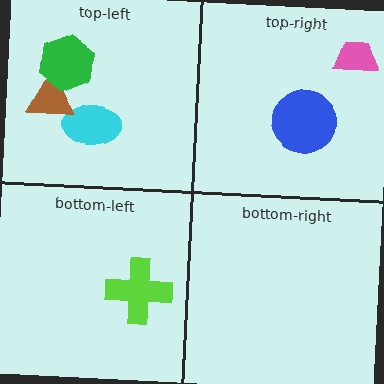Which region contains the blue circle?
The top-right region.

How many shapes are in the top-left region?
3.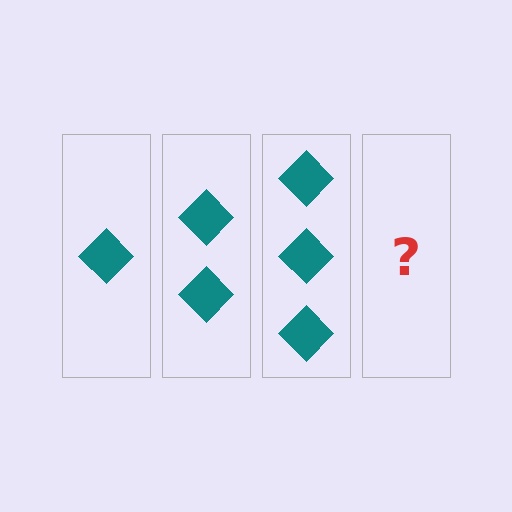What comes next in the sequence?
The next element should be 4 diamonds.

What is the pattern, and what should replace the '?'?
The pattern is that each step adds one more diamond. The '?' should be 4 diamonds.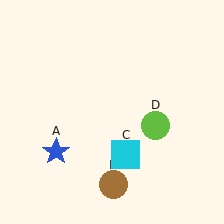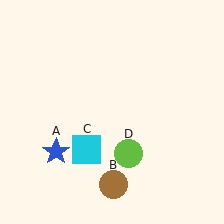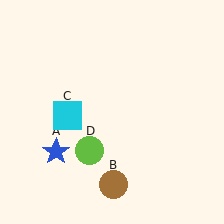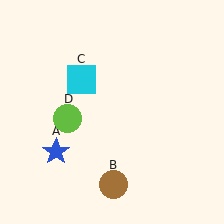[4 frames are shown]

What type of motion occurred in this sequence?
The cyan square (object C), lime circle (object D) rotated clockwise around the center of the scene.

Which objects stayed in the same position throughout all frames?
Blue star (object A) and brown circle (object B) remained stationary.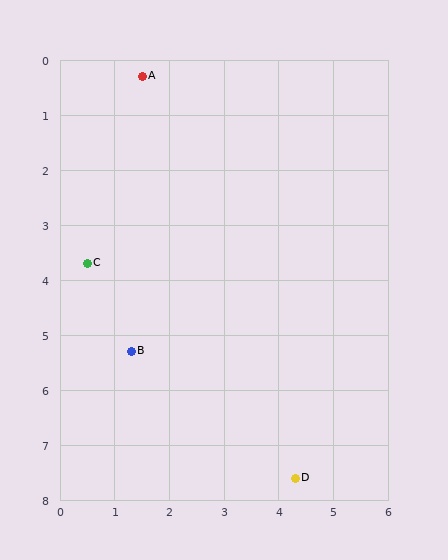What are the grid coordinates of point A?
Point A is at approximately (1.5, 0.3).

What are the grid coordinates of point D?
Point D is at approximately (4.3, 7.6).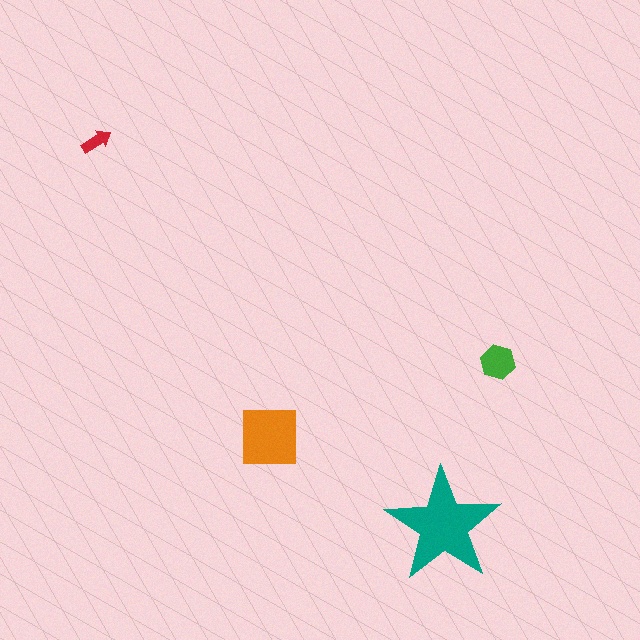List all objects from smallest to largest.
The red arrow, the green hexagon, the orange square, the teal star.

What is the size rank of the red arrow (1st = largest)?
4th.